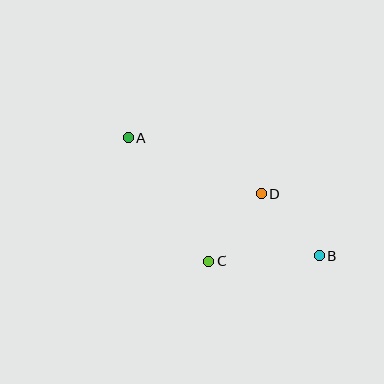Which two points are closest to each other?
Points B and D are closest to each other.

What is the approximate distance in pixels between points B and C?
The distance between B and C is approximately 111 pixels.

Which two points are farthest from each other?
Points A and B are farthest from each other.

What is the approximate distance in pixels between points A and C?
The distance between A and C is approximately 147 pixels.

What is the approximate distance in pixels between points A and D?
The distance between A and D is approximately 144 pixels.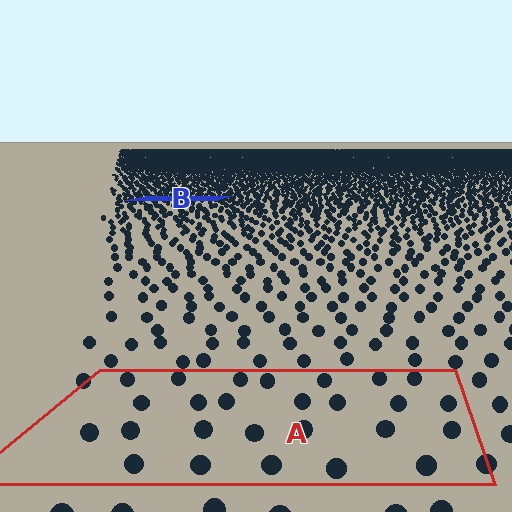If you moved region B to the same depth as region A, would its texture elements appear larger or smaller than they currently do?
They would appear larger. At a closer depth, the same texture elements are projected at a bigger on-screen size.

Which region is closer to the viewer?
Region A is closer. The texture elements there are larger and more spread out.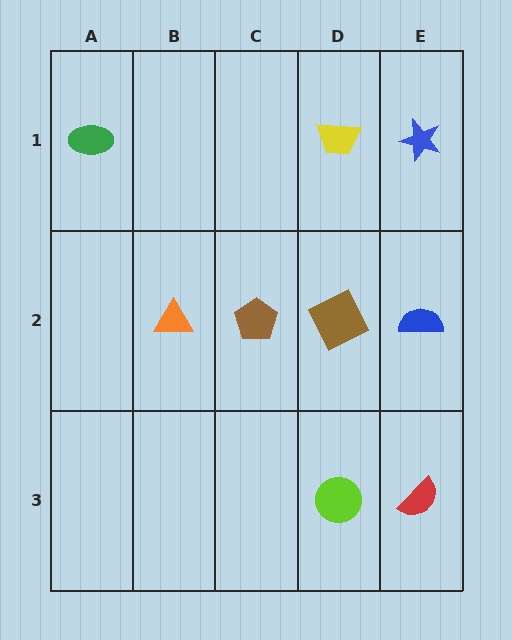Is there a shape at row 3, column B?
No, that cell is empty.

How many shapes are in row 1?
3 shapes.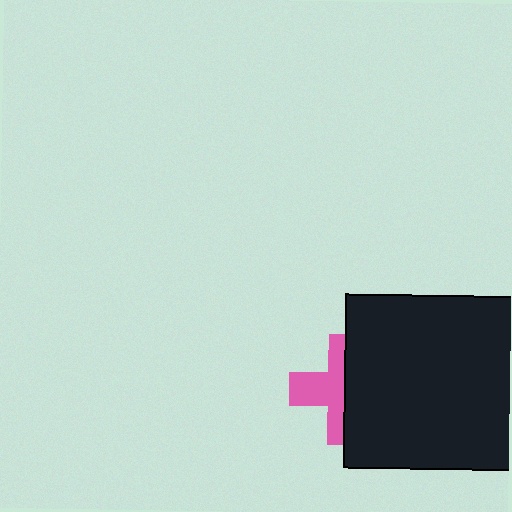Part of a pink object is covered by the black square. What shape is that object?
It is a cross.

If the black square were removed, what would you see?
You would see the complete pink cross.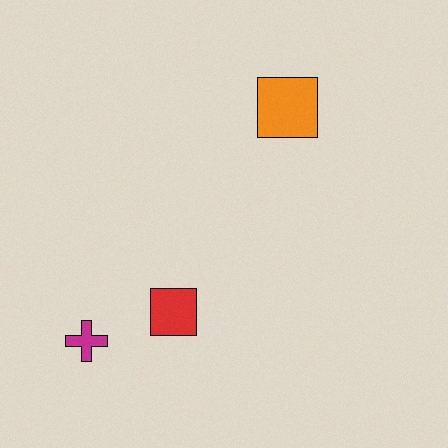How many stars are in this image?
There are no stars.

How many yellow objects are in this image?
There are no yellow objects.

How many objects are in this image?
There are 3 objects.